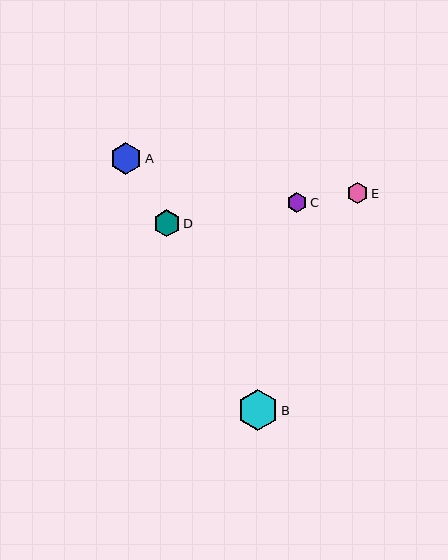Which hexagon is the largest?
Hexagon B is the largest with a size of approximately 40 pixels.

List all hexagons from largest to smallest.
From largest to smallest: B, A, D, E, C.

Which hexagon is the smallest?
Hexagon C is the smallest with a size of approximately 20 pixels.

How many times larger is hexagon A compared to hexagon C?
Hexagon A is approximately 1.6 times the size of hexagon C.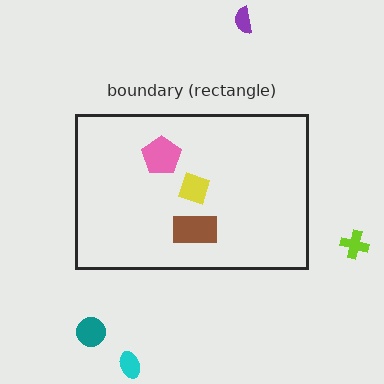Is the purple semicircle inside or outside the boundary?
Outside.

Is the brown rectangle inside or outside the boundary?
Inside.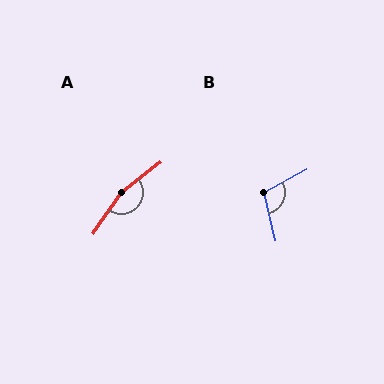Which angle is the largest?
A, at approximately 162 degrees.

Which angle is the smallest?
B, at approximately 105 degrees.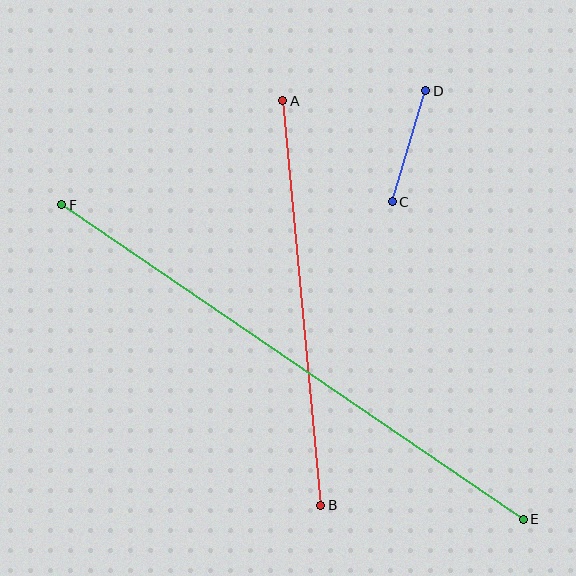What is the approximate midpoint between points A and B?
The midpoint is at approximately (302, 303) pixels.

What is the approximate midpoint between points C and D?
The midpoint is at approximately (409, 146) pixels.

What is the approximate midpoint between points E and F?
The midpoint is at approximately (293, 362) pixels.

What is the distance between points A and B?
The distance is approximately 406 pixels.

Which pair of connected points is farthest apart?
Points E and F are farthest apart.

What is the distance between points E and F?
The distance is approximately 558 pixels.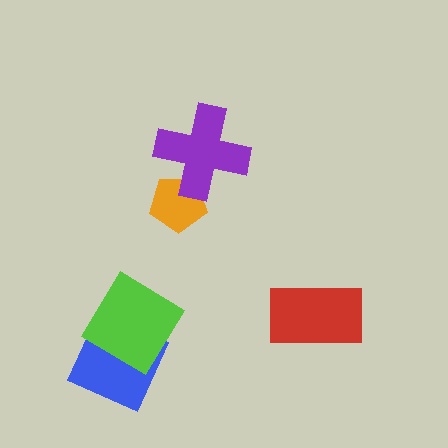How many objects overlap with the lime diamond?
1 object overlaps with the lime diamond.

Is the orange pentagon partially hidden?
Yes, it is partially covered by another shape.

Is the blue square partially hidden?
Yes, it is partially covered by another shape.